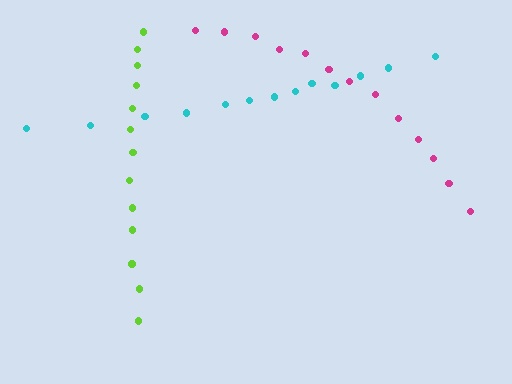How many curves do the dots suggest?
There are 3 distinct paths.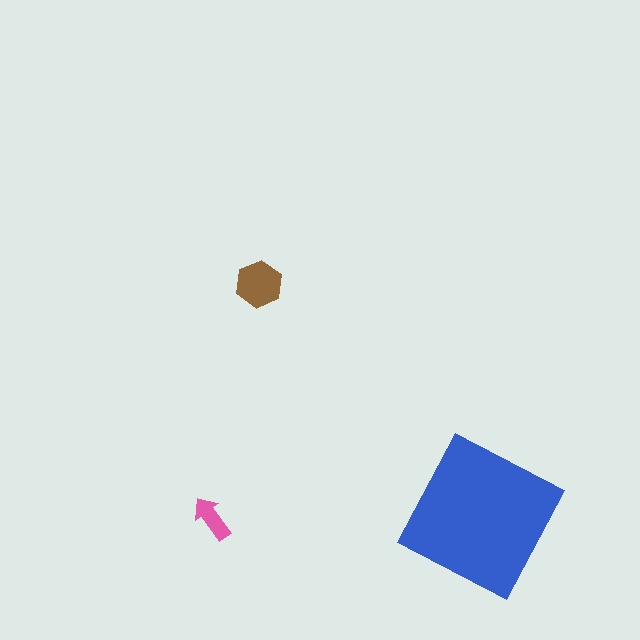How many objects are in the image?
There are 3 objects in the image.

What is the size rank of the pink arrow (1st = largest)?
3rd.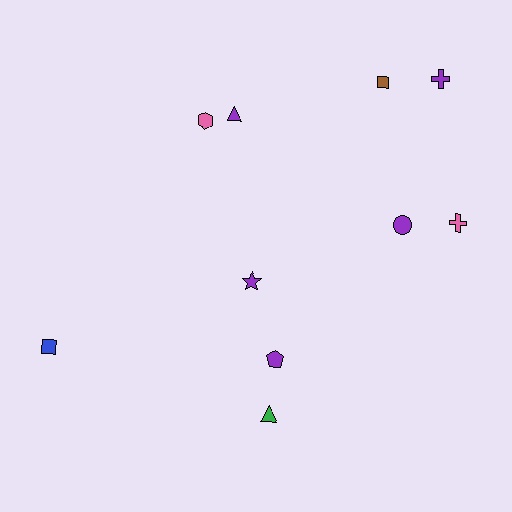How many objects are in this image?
There are 10 objects.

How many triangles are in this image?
There are 2 triangles.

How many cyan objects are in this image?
There are no cyan objects.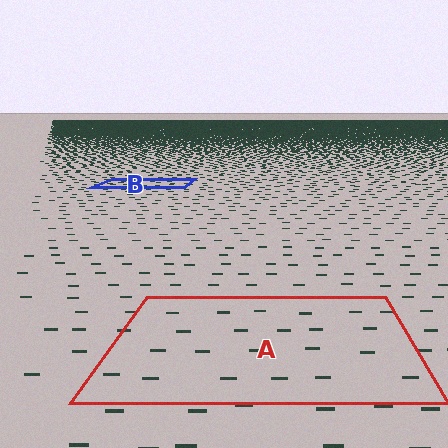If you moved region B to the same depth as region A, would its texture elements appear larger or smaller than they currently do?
They would appear larger. At a closer depth, the same texture elements are projected at a bigger on-screen size.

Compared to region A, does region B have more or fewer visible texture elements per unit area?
Region B has more texture elements per unit area — they are packed more densely because it is farther away.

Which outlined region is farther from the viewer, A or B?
Region B is farther from the viewer — the texture elements inside it appear smaller and more densely packed.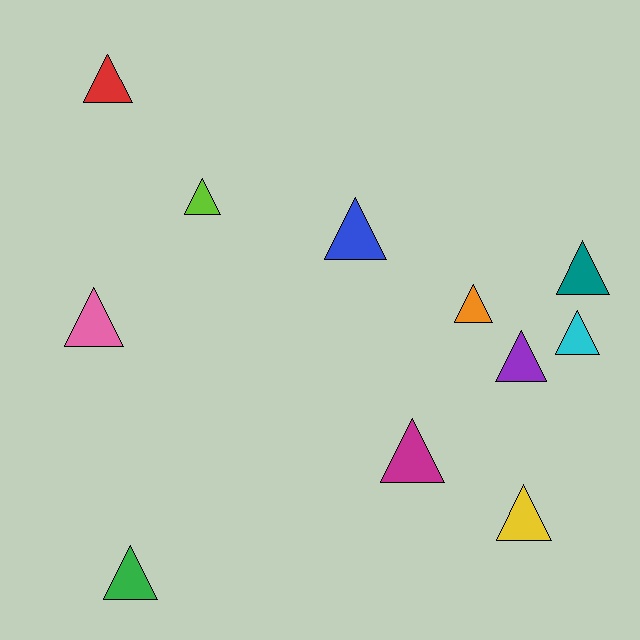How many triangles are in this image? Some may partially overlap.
There are 11 triangles.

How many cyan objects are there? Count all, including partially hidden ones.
There is 1 cyan object.